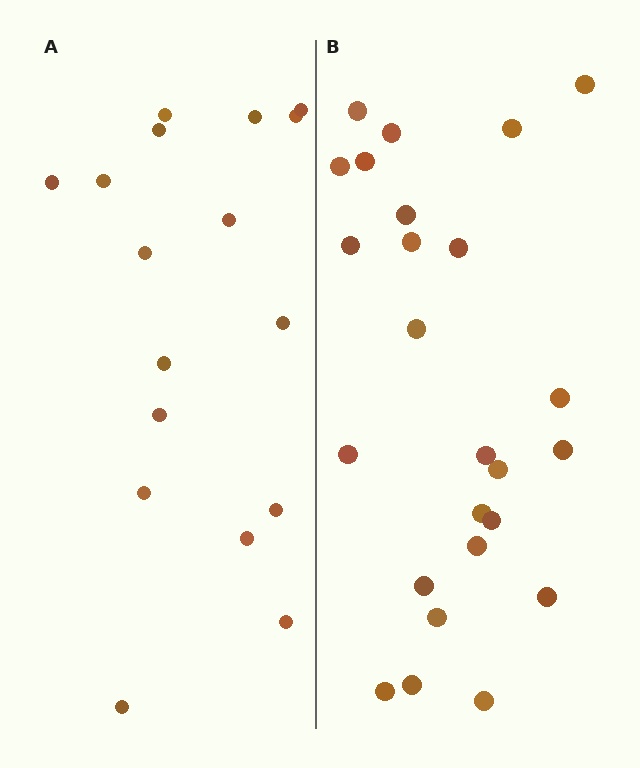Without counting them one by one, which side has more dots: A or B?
Region B (the right region) has more dots.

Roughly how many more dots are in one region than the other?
Region B has roughly 8 or so more dots than region A.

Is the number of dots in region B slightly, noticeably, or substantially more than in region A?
Region B has substantially more. The ratio is roughly 1.5 to 1.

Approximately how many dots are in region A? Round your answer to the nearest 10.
About 20 dots. (The exact count is 17, which rounds to 20.)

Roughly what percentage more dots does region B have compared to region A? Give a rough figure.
About 45% more.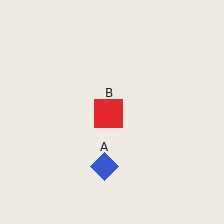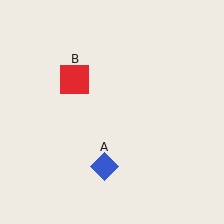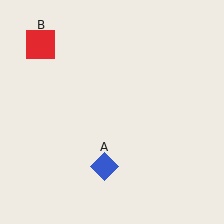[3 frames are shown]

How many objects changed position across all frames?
1 object changed position: red square (object B).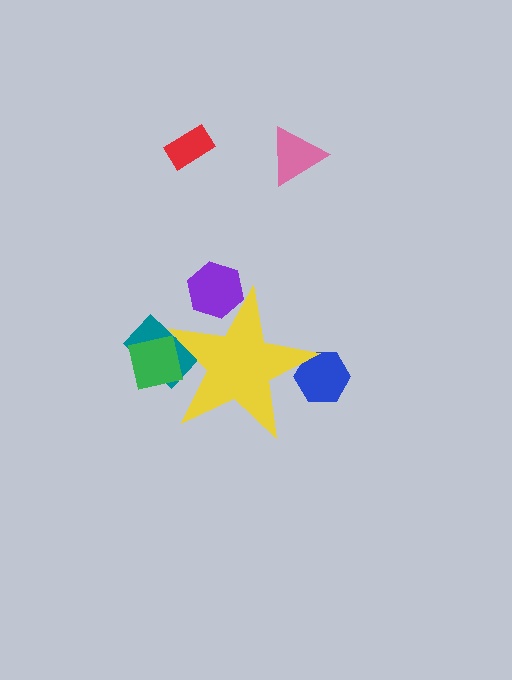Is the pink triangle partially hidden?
No, the pink triangle is fully visible.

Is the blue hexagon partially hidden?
Yes, the blue hexagon is partially hidden behind the yellow star.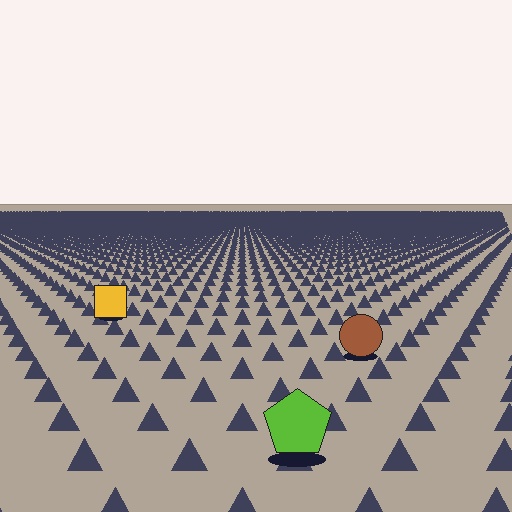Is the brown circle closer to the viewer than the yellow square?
Yes. The brown circle is closer — you can tell from the texture gradient: the ground texture is coarser near it.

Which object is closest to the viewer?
The lime pentagon is closest. The texture marks near it are larger and more spread out.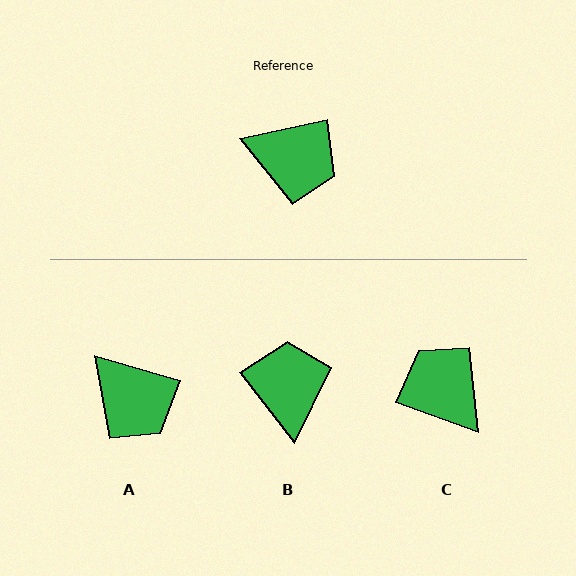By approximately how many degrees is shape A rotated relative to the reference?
Approximately 28 degrees clockwise.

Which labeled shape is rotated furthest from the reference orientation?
C, about 148 degrees away.